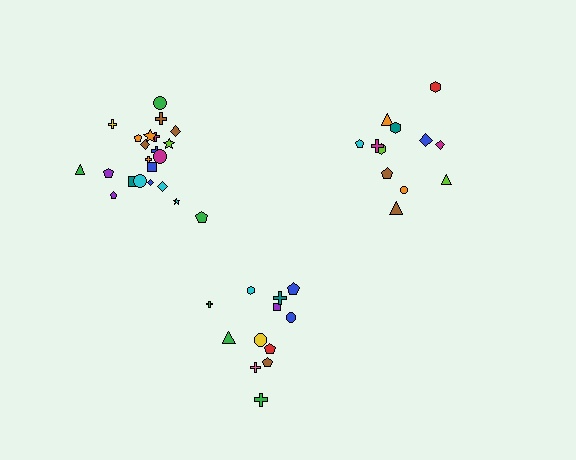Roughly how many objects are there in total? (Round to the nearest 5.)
Roughly 45 objects in total.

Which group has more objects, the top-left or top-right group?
The top-left group.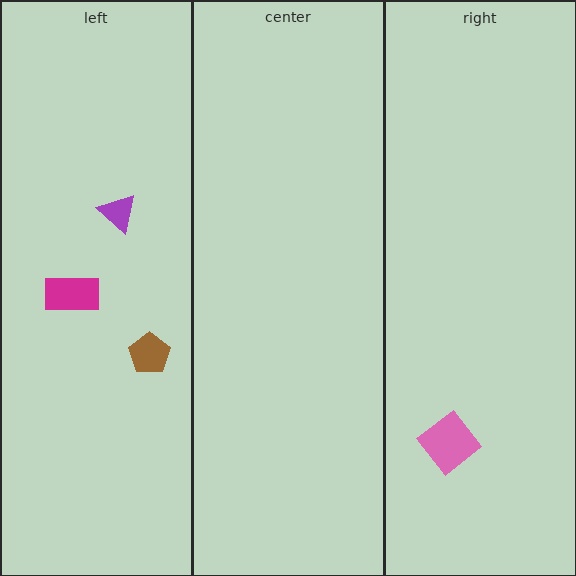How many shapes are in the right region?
1.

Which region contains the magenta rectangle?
The left region.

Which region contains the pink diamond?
The right region.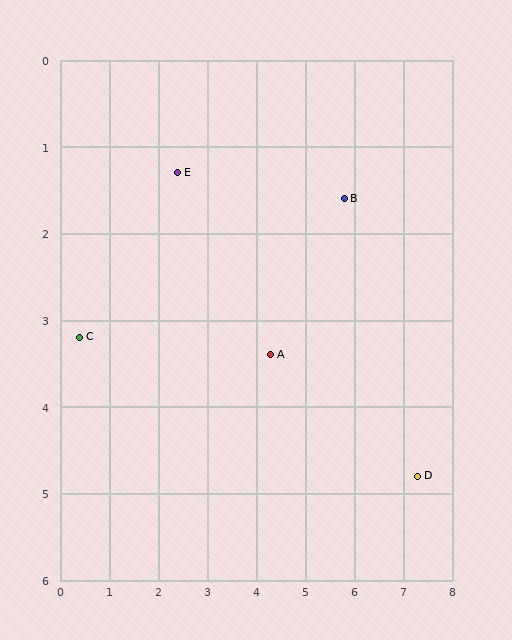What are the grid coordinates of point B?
Point B is at approximately (5.8, 1.6).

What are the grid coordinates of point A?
Point A is at approximately (4.3, 3.4).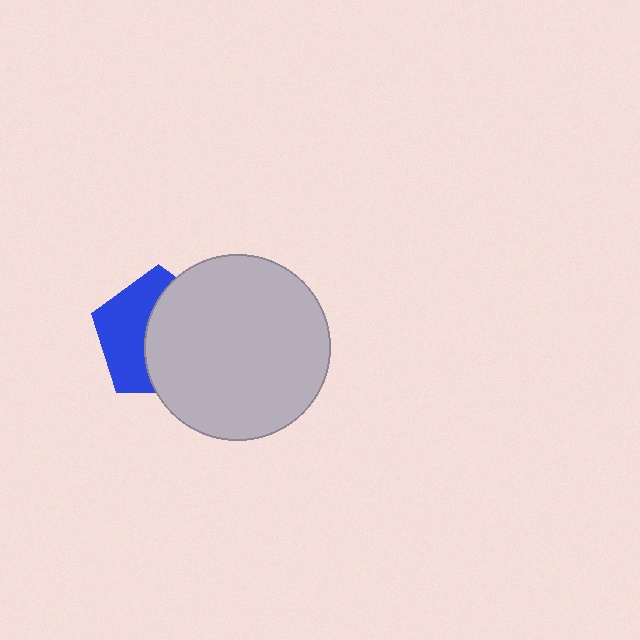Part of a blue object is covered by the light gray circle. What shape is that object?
It is a pentagon.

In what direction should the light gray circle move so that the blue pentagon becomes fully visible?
The light gray circle should move right. That is the shortest direction to clear the overlap and leave the blue pentagon fully visible.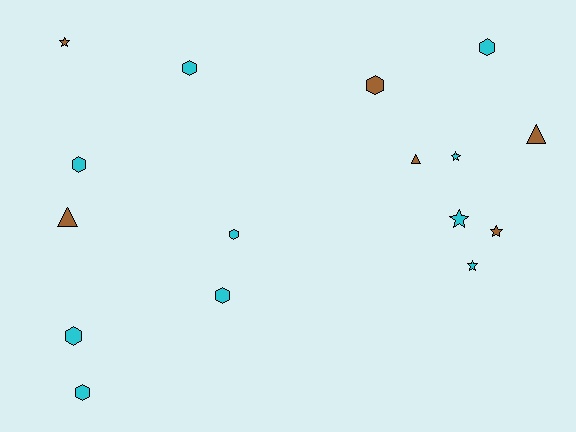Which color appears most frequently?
Cyan, with 10 objects.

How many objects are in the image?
There are 16 objects.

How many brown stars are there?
There are 2 brown stars.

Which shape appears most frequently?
Hexagon, with 8 objects.